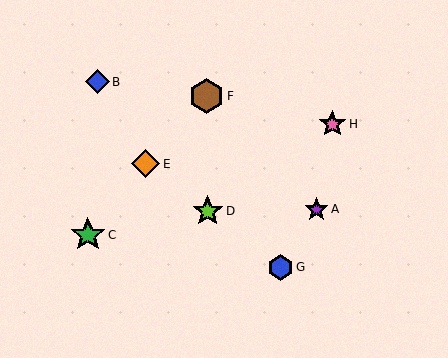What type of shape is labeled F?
Shape F is a brown hexagon.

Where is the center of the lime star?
The center of the lime star is at (208, 211).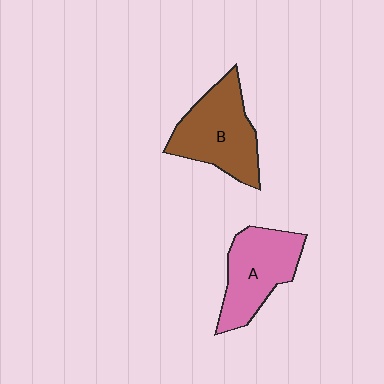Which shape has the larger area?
Shape B (brown).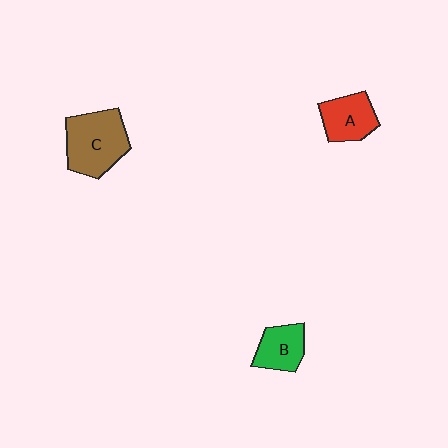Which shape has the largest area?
Shape C (brown).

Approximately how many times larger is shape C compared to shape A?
Approximately 1.5 times.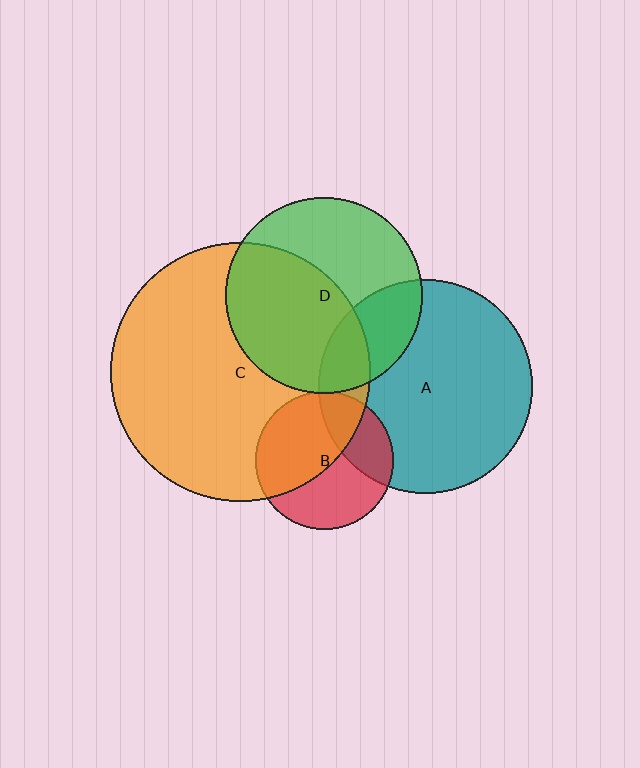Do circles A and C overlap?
Yes.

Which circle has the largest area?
Circle C (orange).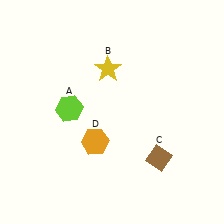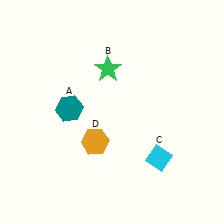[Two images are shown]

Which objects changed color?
A changed from lime to teal. B changed from yellow to green. C changed from brown to cyan.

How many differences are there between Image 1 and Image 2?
There are 3 differences between the two images.